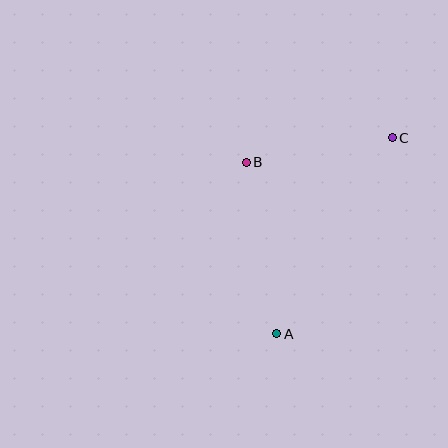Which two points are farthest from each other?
Points A and C are farthest from each other.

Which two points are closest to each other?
Points B and C are closest to each other.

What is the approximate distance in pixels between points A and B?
The distance between A and B is approximately 174 pixels.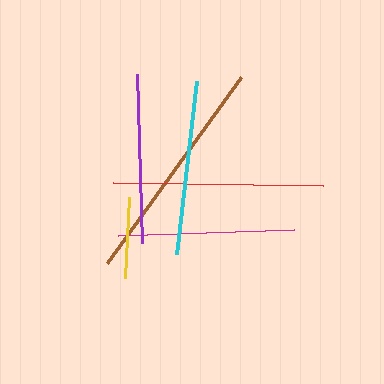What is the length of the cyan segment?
The cyan segment is approximately 174 pixels long.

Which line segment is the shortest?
The yellow line is the shortest at approximately 81 pixels.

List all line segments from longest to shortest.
From longest to shortest: brown, red, magenta, cyan, purple, yellow.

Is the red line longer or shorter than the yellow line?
The red line is longer than the yellow line.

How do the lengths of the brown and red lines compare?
The brown and red lines are approximately the same length.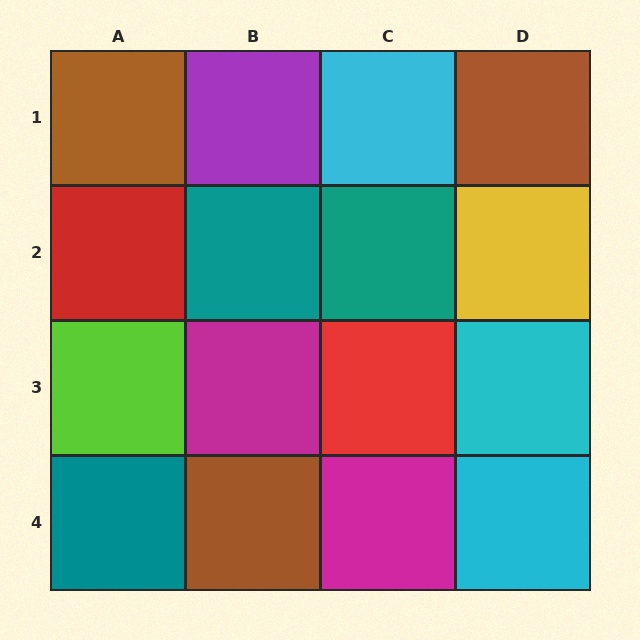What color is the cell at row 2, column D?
Yellow.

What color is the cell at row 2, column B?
Teal.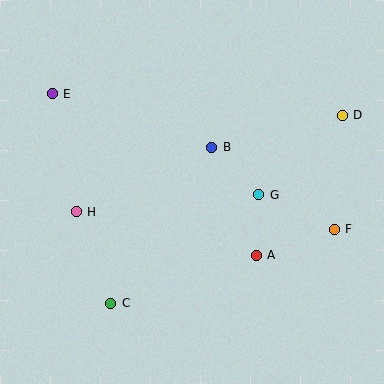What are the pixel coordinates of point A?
Point A is at (256, 255).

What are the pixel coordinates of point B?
Point B is at (212, 147).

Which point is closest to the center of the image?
Point B at (212, 147) is closest to the center.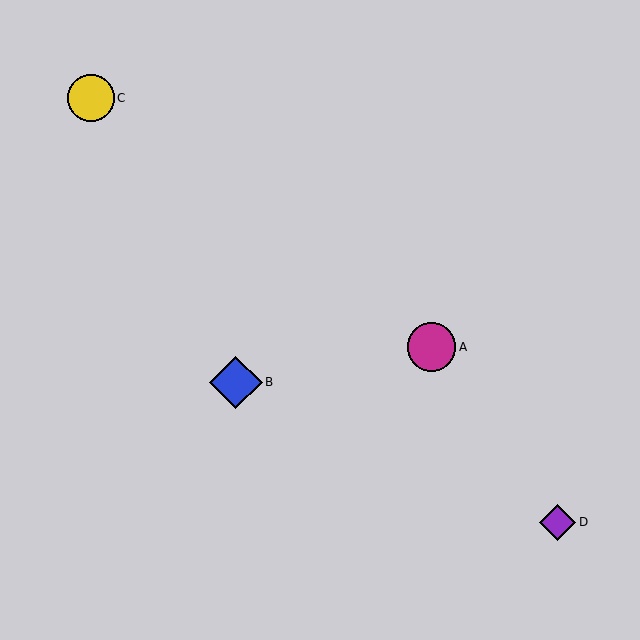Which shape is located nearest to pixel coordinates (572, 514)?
The purple diamond (labeled D) at (558, 522) is nearest to that location.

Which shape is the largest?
The blue diamond (labeled B) is the largest.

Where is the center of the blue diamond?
The center of the blue diamond is at (236, 382).